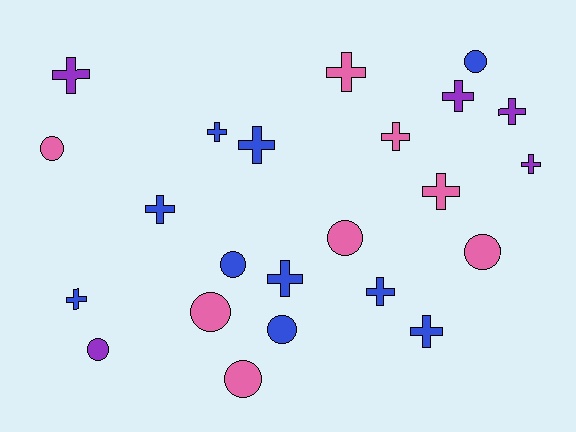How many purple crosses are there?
There are 4 purple crosses.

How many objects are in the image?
There are 23 objects.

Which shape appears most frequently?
Cross, with 14 objects.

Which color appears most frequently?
Blue, with 10 objects.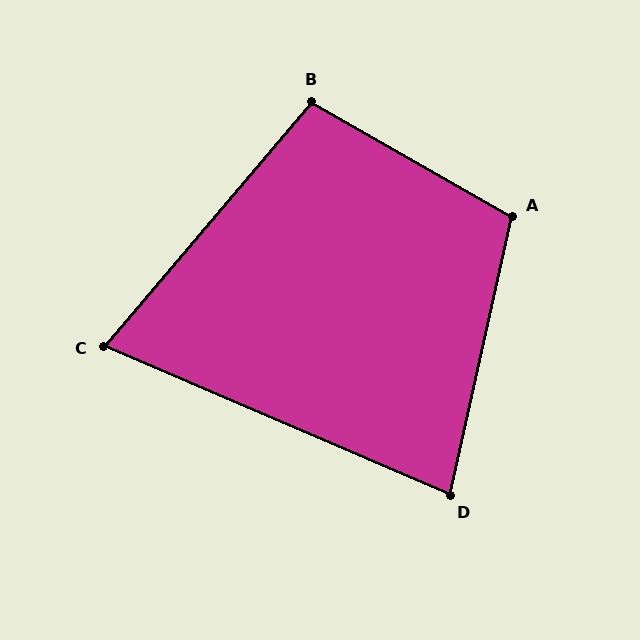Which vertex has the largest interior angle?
A, at approximately 107 degrees.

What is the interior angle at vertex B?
Approximately 101 degrees (obtuse).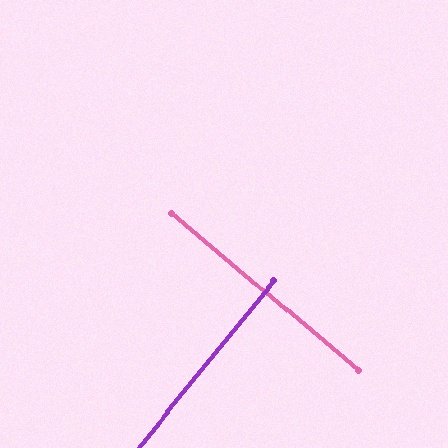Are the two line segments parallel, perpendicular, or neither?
Perpendicular — they meet at approximately 89°.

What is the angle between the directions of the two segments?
Approximately 89 degrees.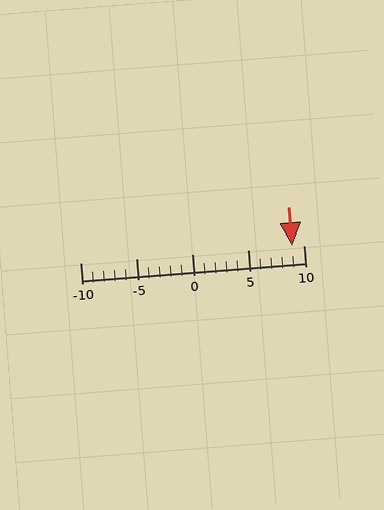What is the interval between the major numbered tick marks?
The major tick marks are spaced 5 units apart.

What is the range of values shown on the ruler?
The ruler shows values from -10 to 10.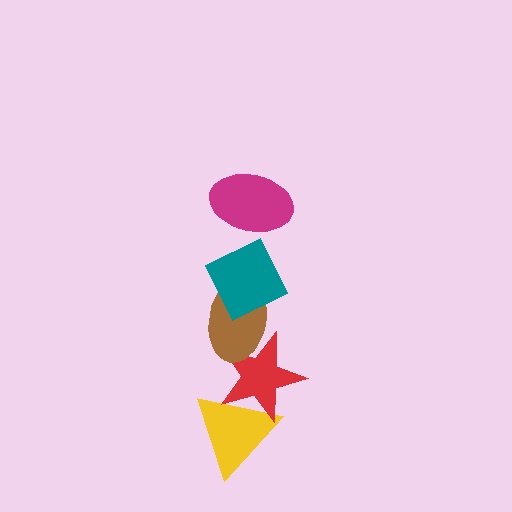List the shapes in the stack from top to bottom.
From top to bottom: the magenta ellipse, the teal diamond, the brown ellipse, the red star, the yellow triangle.